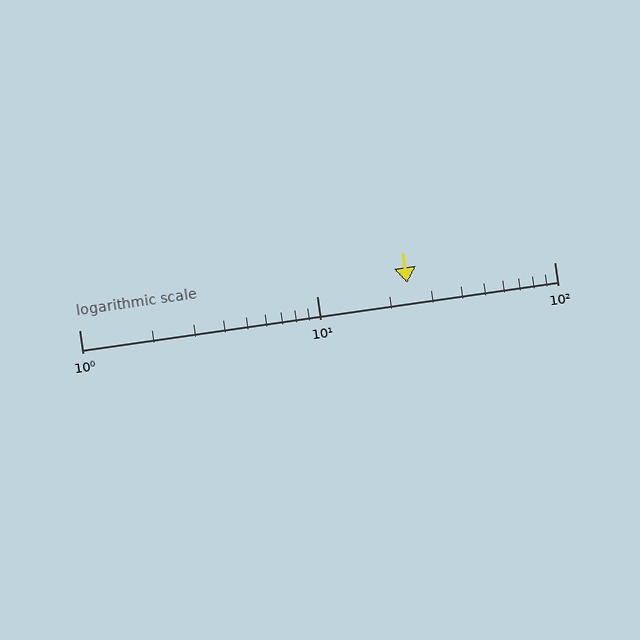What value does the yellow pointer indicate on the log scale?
The pointer indicates approximately 24.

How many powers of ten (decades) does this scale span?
The scale spans 2 decades, from 1 to 100.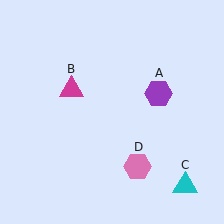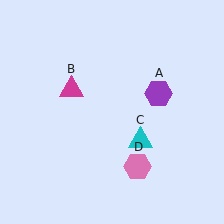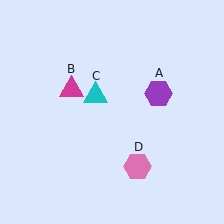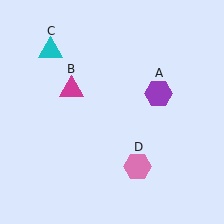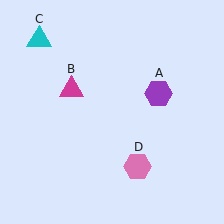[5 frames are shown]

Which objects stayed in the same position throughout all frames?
Purple hexagon (object A) and magenta triangle (object B) and pink hexagon (object D) remained stationary.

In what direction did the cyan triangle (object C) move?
The cyan triangle (object C) moved up and to the left.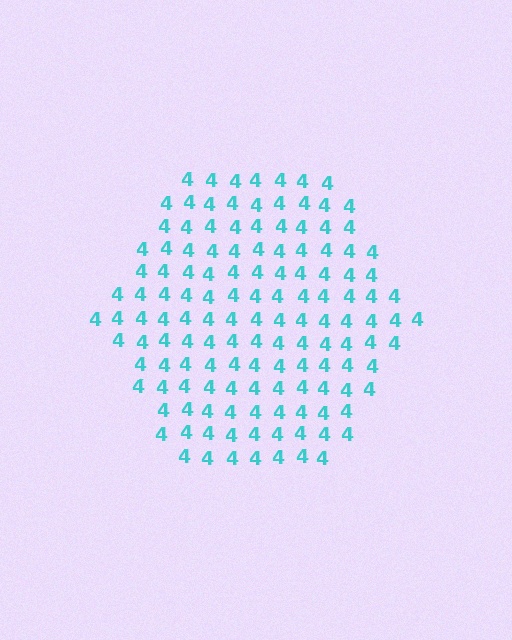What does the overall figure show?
The overall figure shows a hexagon.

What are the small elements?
The small elements are digit 4's.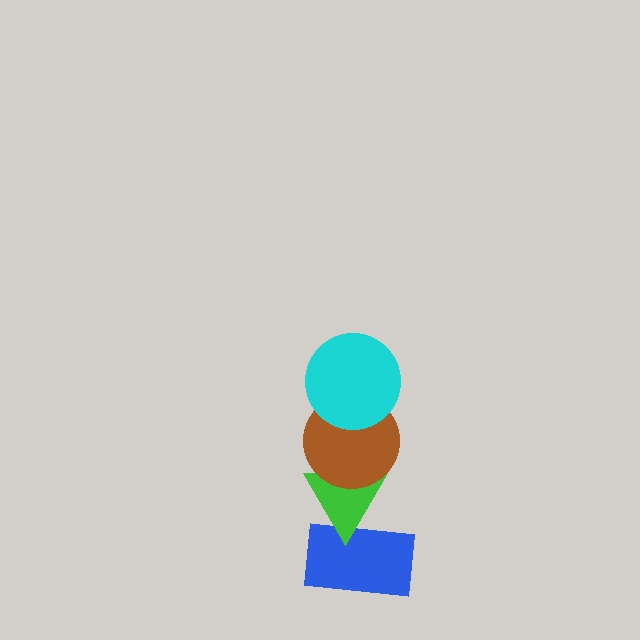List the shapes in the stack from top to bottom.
From top to bottom: the cyan circle, the brown circle, the green triangle, the blue rectangle.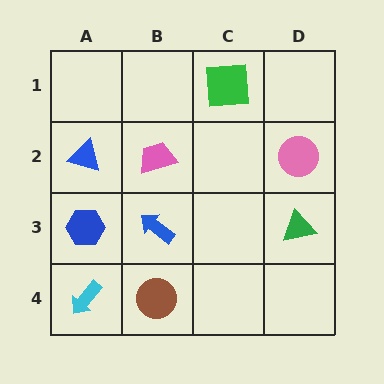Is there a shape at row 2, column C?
No, that cell is empty.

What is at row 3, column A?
A blue hexagon.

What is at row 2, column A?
A blue triangle.